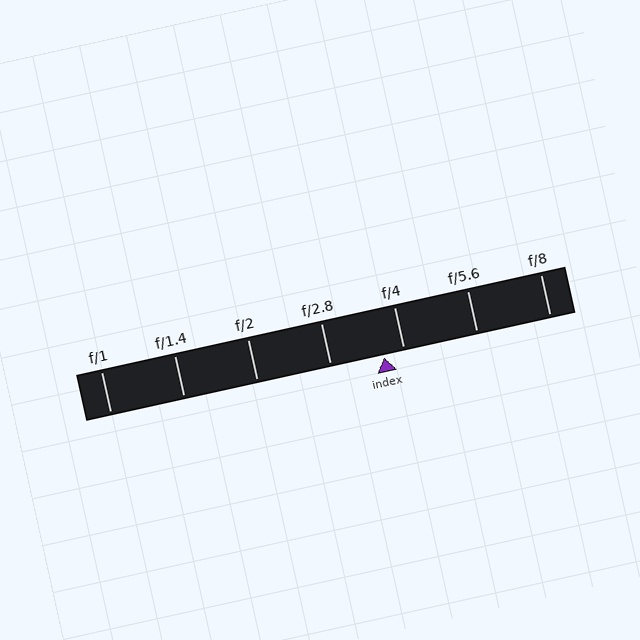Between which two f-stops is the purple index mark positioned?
The index mark is between f/2.8 and f/4.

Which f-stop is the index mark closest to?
The index mark is closest to f/4.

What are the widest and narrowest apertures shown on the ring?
The widest aperture shown is f/1 and the narrowest is f/8.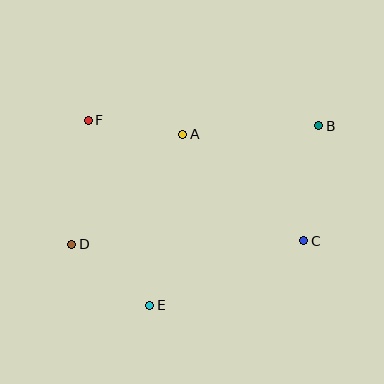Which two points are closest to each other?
Points A and F are closest to each other.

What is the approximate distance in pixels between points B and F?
The distance between B and F is approximately 231 pixels.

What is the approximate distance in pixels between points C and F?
The distance between C and F is approximately 247 pixels.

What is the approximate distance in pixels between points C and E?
The distance between C and E is approximately 167 pixels.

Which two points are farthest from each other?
Points B and D are farthest from each other.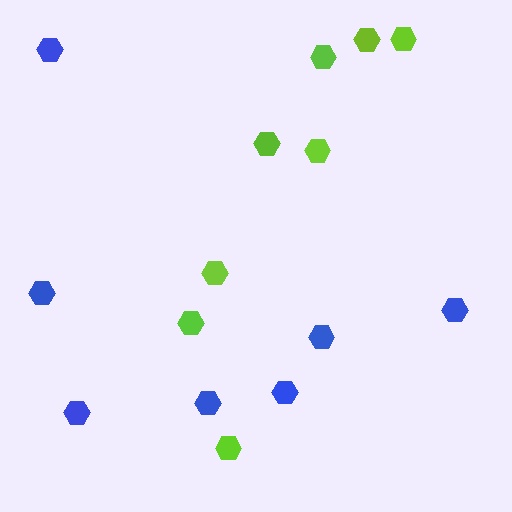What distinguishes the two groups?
There are 2 groups: one group of blue hexagons (7) and one group of lime hexagons (8).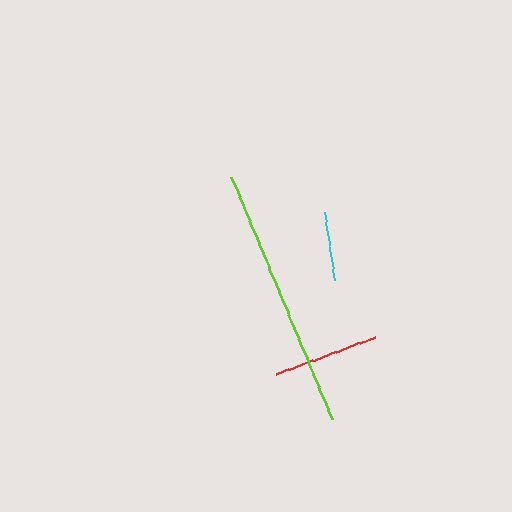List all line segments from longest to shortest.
From longest to shortest: lime, red, cyan.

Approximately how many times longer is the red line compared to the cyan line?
The red line is approximately 1.5 times the length of the cyan line.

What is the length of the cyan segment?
The cyan segment is approximately 70 pixels long.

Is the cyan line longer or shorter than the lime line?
The lime line is longer than the cyan line.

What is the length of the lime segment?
The lime segment is approximately 262 pixels long.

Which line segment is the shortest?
The cyan line is the shortest at approximately 70 pixels.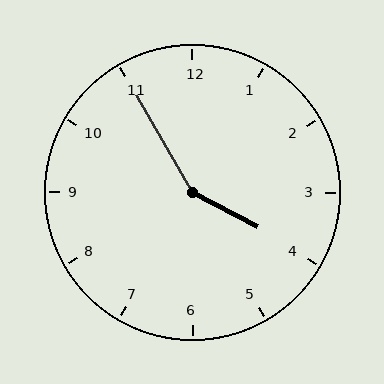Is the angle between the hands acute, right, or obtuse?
It is obtuse.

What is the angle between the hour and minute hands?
Approximately 148 degrees.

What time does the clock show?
3:55.